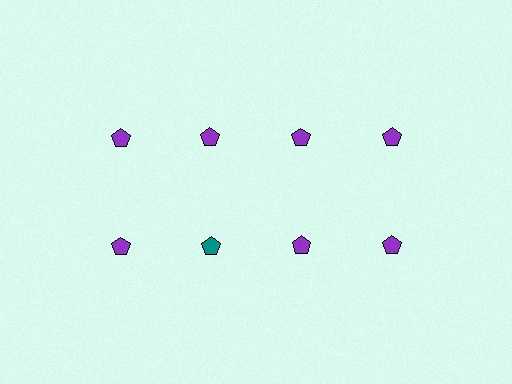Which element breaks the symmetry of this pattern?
The teal pentagon in the second row, second from left column breaks the symmetry. All other shapes are purple pentagons.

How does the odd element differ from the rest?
It has a different color: teal instead of purple.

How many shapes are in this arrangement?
There are 8 shapes arranged in a grid pattern.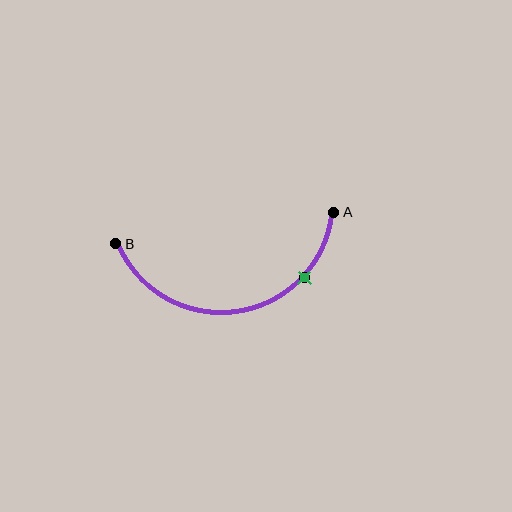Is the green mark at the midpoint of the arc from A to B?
No. The green mark lies on the arc but is closer to endpoint A. The arc midpoint would be at the point on the curve equidistant along the arc from both A and B.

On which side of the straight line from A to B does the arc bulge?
The arc bulges below the straight line connecting A and B.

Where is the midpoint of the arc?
The arc midpoint is the point on the curve farthest from the straight line joining A and B. It sits below that line.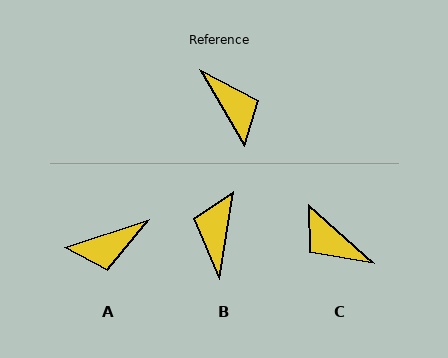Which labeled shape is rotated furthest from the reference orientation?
C, about 162 degrees away.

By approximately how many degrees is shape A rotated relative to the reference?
Approximately 102 degrees clockwise.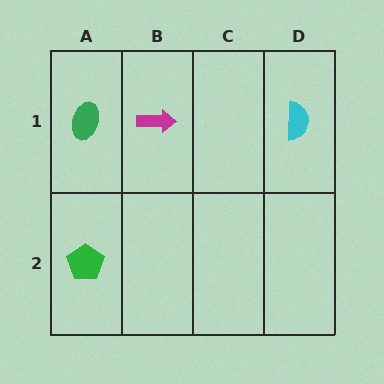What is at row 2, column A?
A green pentagon.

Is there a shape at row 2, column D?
No, that cell is empty.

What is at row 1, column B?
A magenta arrow.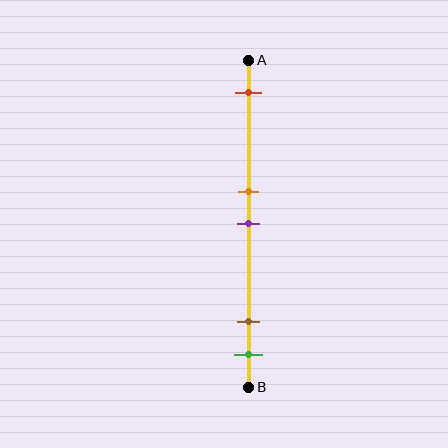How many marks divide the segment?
There are 5 marks dividing the segment.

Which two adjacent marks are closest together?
The orange and purple marks are the closest adjacent pair.